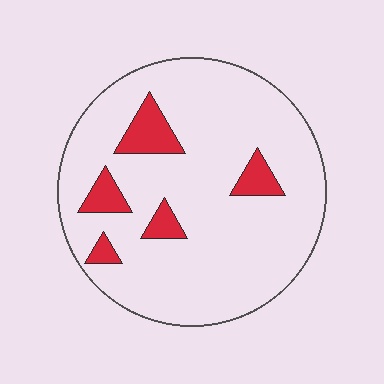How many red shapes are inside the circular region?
5.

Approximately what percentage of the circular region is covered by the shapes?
Approximately 10%.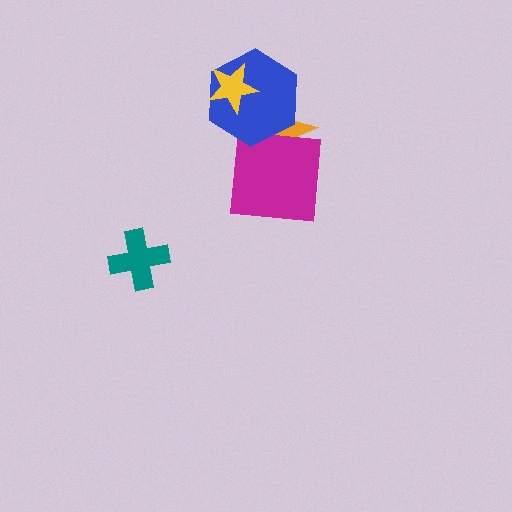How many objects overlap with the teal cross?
0 objects overlap with the teal cross.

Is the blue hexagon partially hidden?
Yes, it is partially covered by another shape.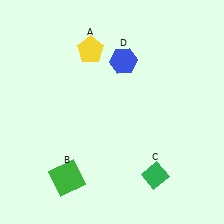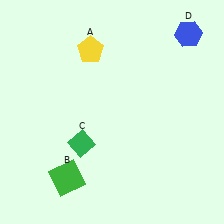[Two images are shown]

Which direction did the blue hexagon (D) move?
The blue hexagon (D) moved right.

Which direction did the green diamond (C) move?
The green diamond (C) moved left.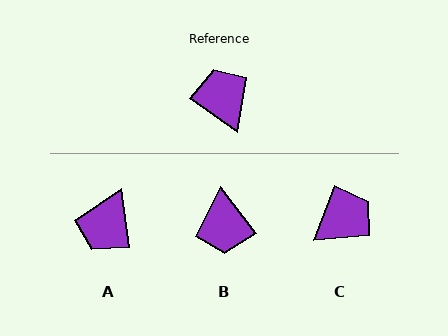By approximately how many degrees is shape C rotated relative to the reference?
Approximately 76 degrees clockwise.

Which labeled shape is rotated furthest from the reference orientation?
B, about 163 degrees away.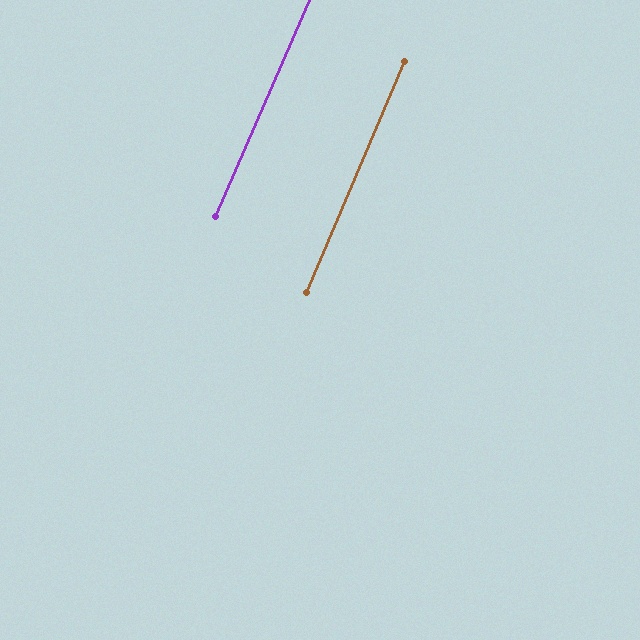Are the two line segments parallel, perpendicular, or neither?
Parallel — their directions differ by only 0.4°.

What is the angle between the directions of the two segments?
Approximately 0 degrees.